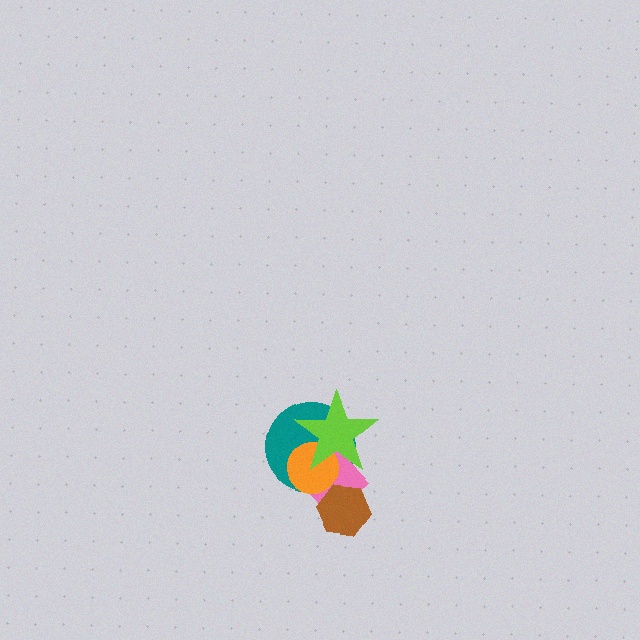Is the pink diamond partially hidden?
Yes, it is partially covered by another shape.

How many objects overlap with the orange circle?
3 objects overlap with the orange circle.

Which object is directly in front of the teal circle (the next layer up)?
The pink diamond is directly in front of the teal circle.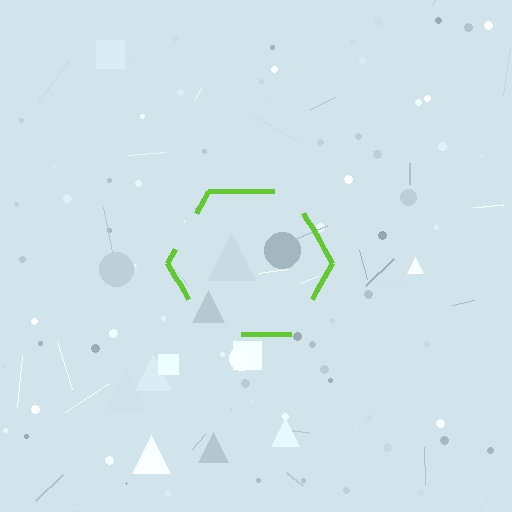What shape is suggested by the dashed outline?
The dashed outline suggests a hexagon.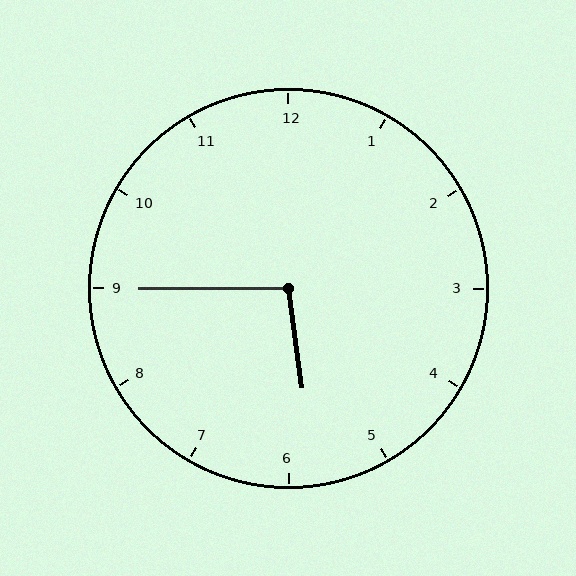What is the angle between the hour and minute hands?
Approximately 98 degrees.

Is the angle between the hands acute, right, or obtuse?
It is obtuse.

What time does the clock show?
5:45.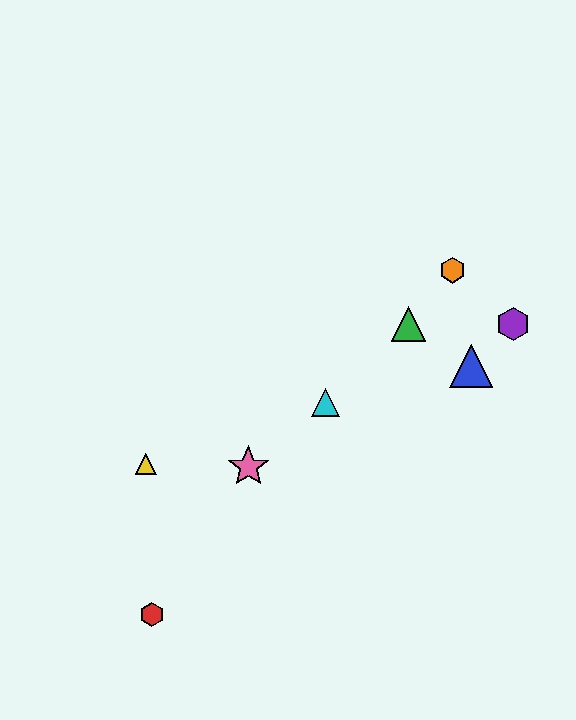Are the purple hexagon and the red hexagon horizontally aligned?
No, the purple hexagon is at y≈324 and the red hexagon is at y≈615.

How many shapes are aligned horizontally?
2 shapes (the green triangle, the purple hexagon) are aligned horizontally.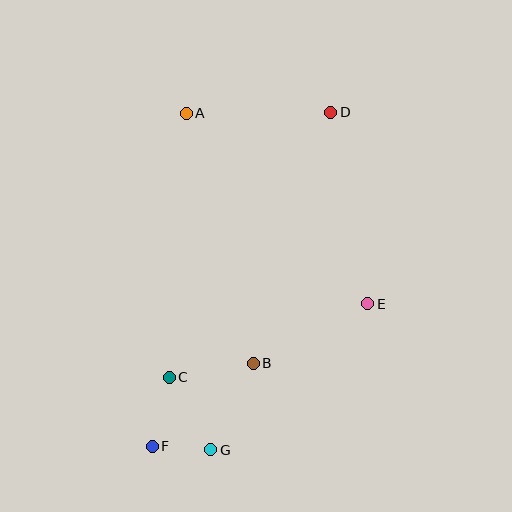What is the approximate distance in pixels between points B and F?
The distance between B and F is approximately 131 pixels.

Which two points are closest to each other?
Points F and G are closest to each other.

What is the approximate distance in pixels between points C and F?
The distance between C and F is approximately 71 pixels.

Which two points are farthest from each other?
Points D and F are farthest from each other.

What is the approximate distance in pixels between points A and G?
The distance between A and G is approximately 337 pixels.